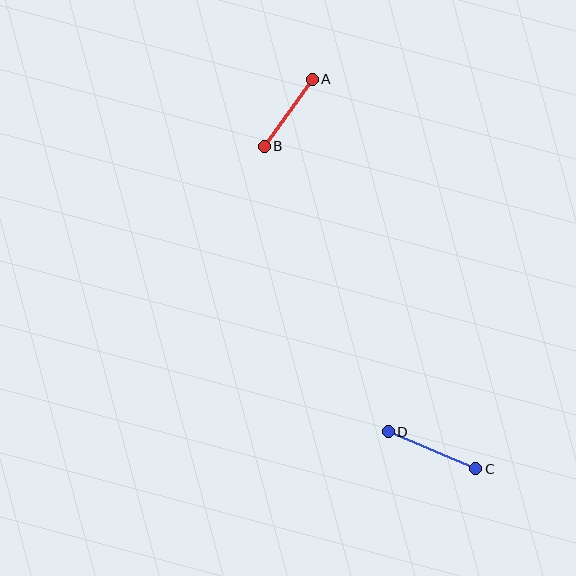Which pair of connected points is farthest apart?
Points C and D are farthest apart.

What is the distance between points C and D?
The distance is approximately 95 pixels.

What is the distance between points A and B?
The distance is approximately 82 pixels.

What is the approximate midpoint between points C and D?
The midpoint is at approximately (432, 450) pixels.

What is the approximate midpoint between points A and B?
The midpoint is at approximately (288, 113) pixels.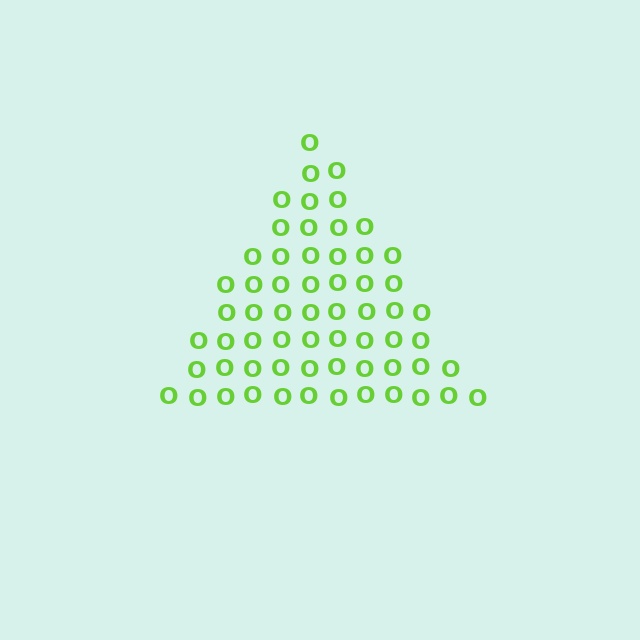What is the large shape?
The large shape is a triangle.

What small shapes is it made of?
It is made of small letter O's.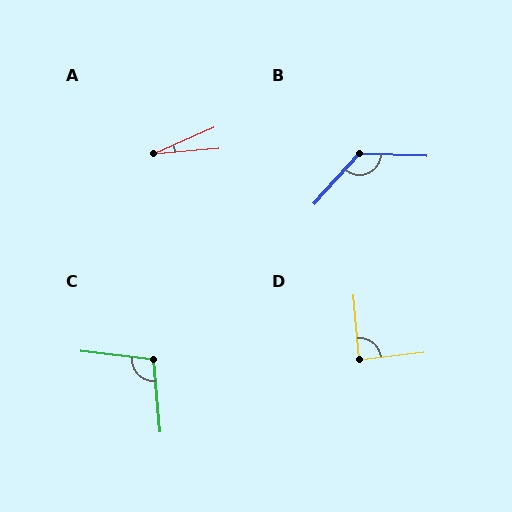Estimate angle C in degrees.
Approximately 102 degrees.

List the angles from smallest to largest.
A (19°), D (88°), C (102°), B (130°).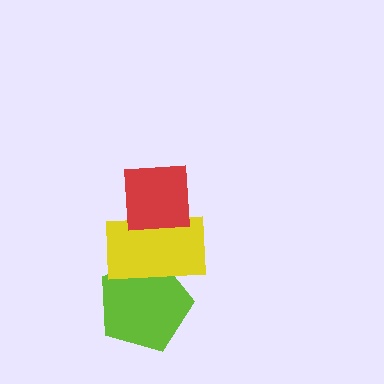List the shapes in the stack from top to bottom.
From top to bottom: the red square, the yellow rectangle, the lime pentagon.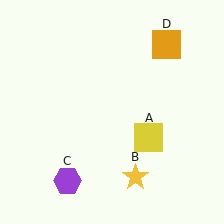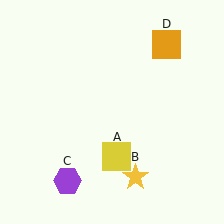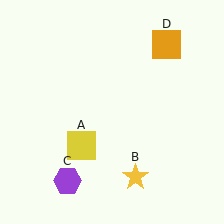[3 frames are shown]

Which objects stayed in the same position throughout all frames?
Yellow star (object B) and purple hexagon (object C) and orange square (object D) remained stationary.